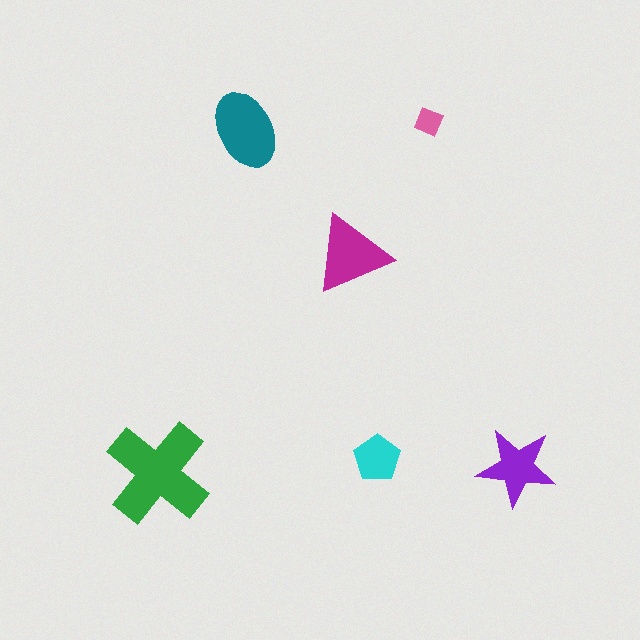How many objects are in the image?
There are 6 objects in the image.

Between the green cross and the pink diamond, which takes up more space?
The green cross.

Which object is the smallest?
The pink diamond.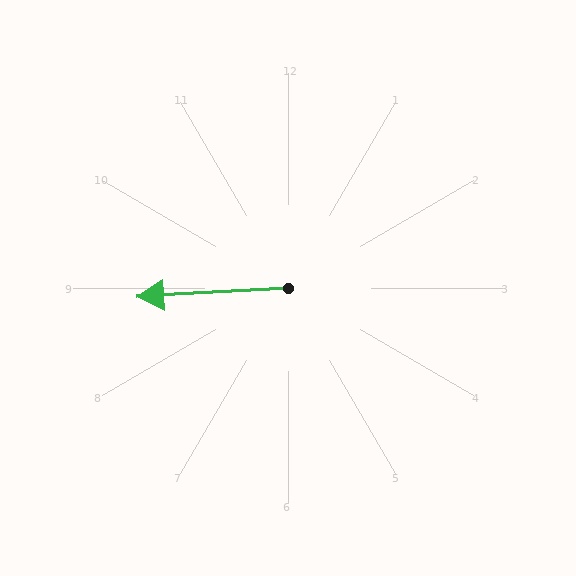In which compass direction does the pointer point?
West.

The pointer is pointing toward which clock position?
Roughly 9 o'clock.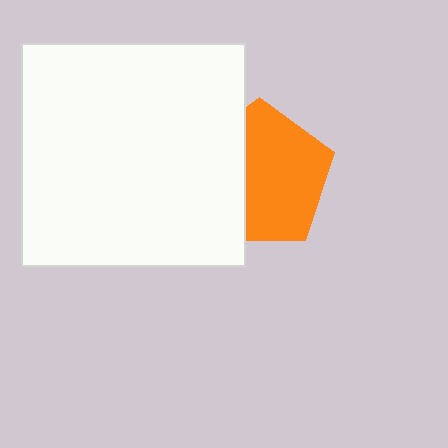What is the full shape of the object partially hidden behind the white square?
The partially hidden object is an orange pentagon.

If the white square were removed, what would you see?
You would see the complete orange pentagon.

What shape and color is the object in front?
The object in front is a white square.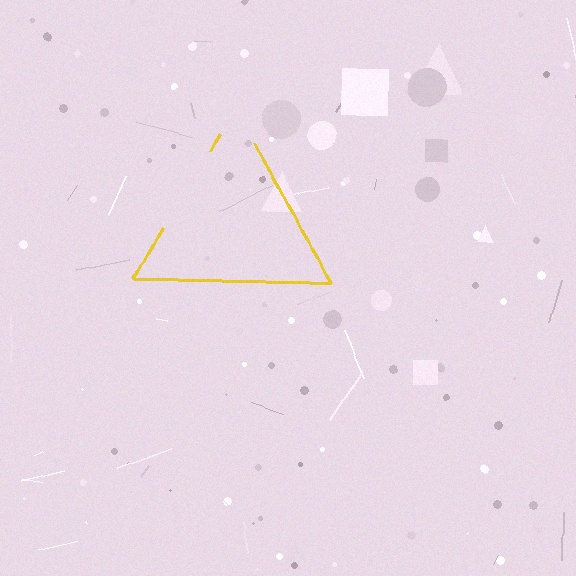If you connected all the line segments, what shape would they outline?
They would outline a triangle.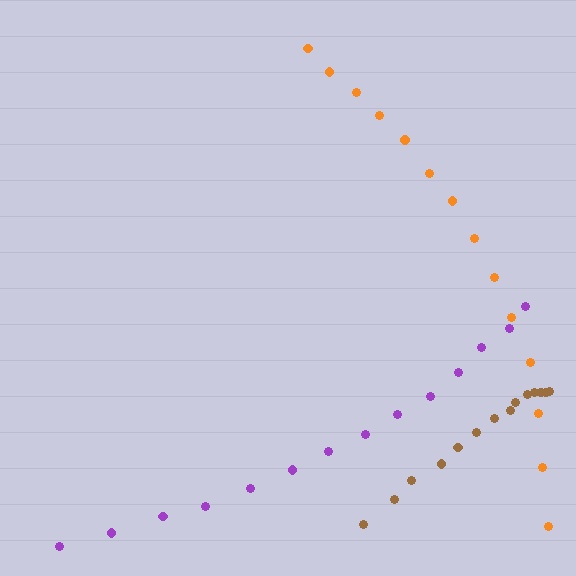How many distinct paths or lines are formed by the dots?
There are 3 distinct paths.